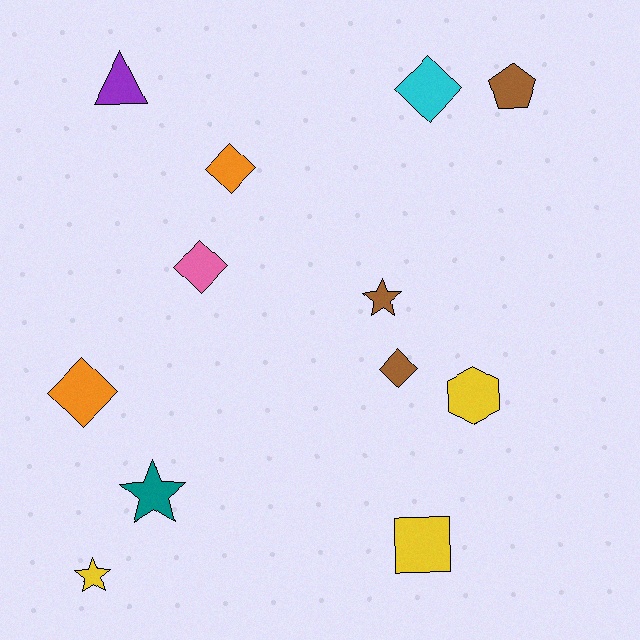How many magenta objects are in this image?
There are no magenta objects.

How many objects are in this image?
There are 12 objects.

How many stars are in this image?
There are 3 stars.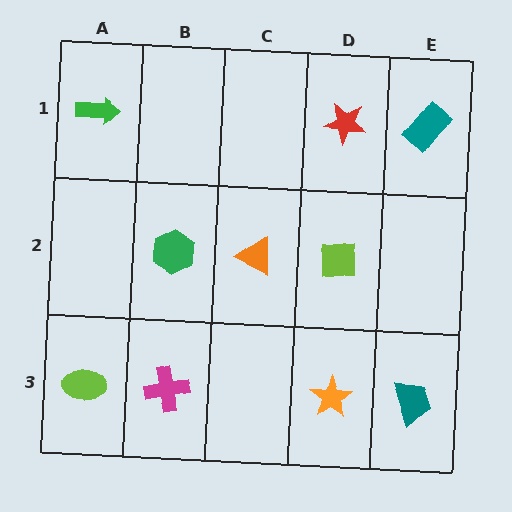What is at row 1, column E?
A teal rectangle.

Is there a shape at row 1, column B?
No, that cell is empty.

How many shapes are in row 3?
4 shapes.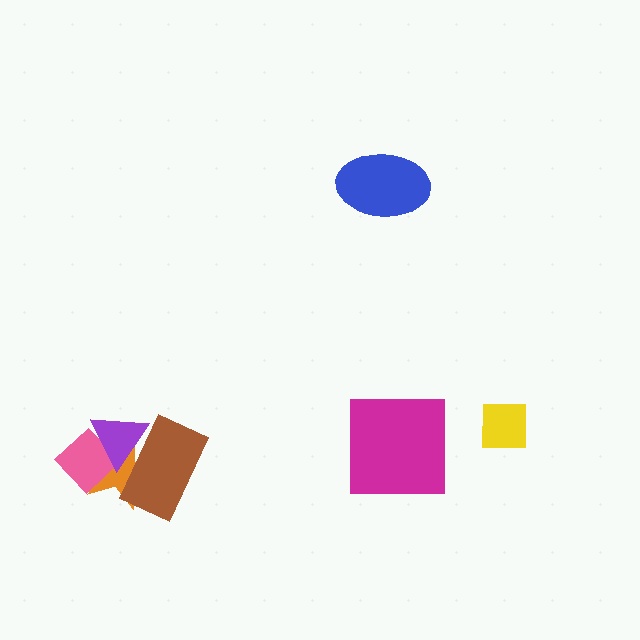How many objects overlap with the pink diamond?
2 objects overlap with the pink diamond.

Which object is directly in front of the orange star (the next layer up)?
The pink diamond is directly in front of the orange star.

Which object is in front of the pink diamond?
The purple triangle is in front of the pink diamond.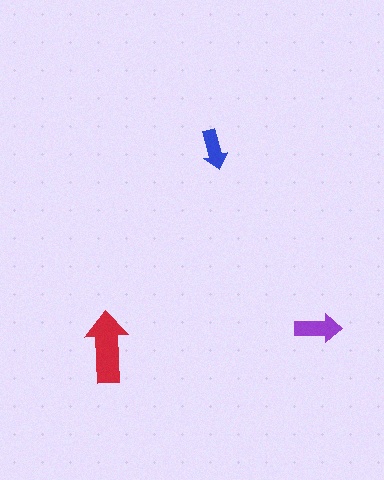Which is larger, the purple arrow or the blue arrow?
The purple one.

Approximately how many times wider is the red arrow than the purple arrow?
About 1.5 times wider.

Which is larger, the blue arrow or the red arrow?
The red one.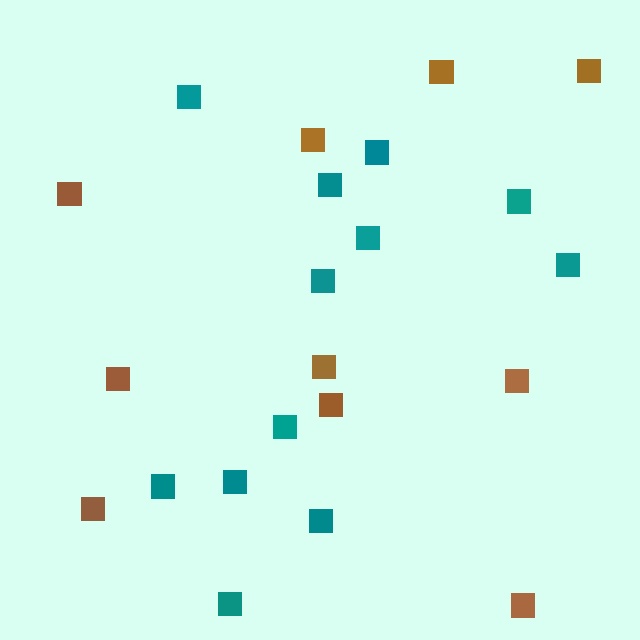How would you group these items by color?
There are 2 groups: one group of teal squares (12) and one group of brown squares (10).